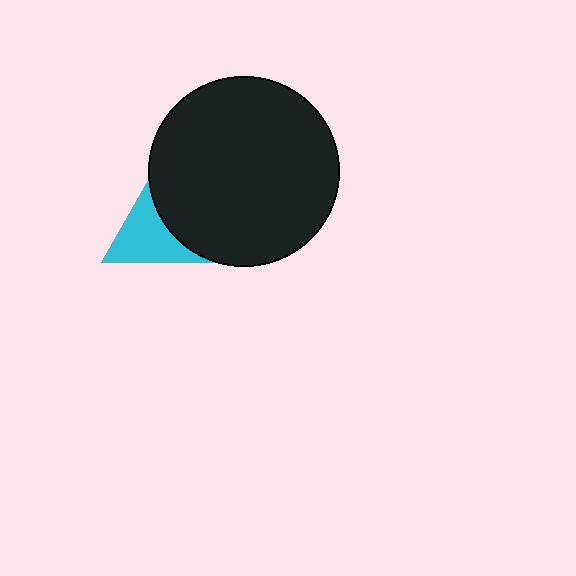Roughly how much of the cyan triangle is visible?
About half of it is visible (roughly 62%).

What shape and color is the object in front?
The object in front is a black circle.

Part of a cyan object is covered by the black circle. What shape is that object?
It is a triangle.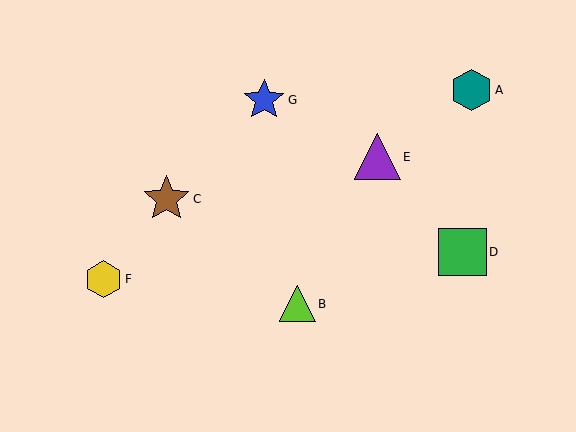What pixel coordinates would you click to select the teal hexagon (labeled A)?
Click at (471, 90) to select the teal hexagon A.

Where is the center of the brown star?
The center of the brown star is at (166, 199).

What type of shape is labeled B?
Shape B is a lime triangle.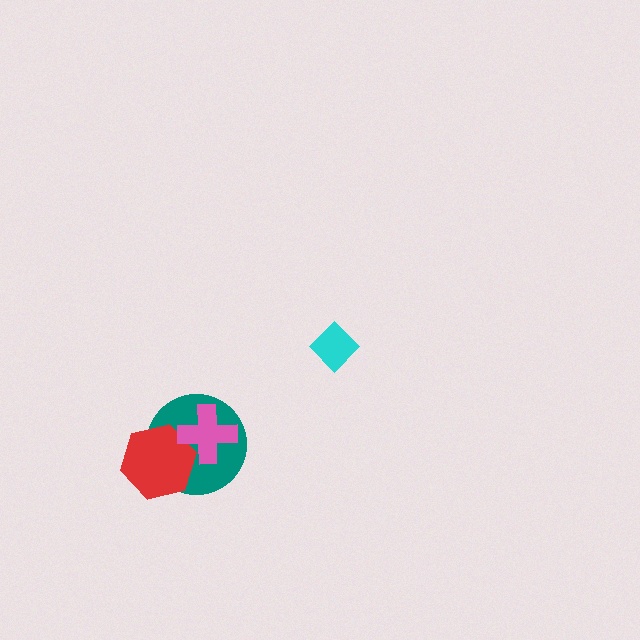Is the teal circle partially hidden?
Yes, it is partially covered by another shape.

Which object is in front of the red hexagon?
The pink cross is in front of the red hexagon.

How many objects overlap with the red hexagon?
2 objects overlap with the red hexagon.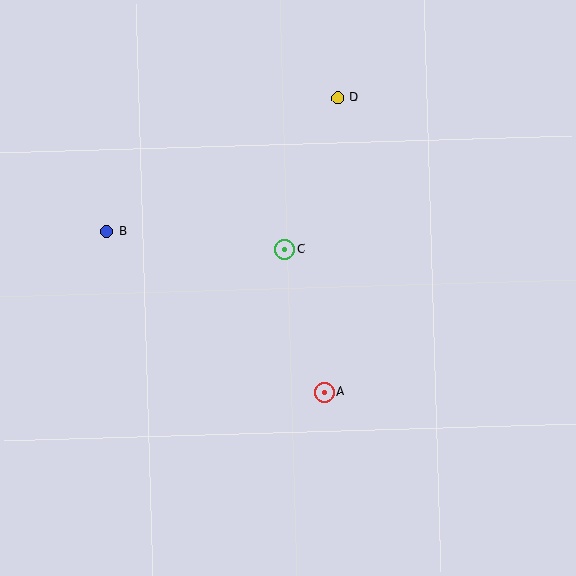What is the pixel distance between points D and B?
The distance between D and B is 266 pixels.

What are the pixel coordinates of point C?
Point C is at (285, 250).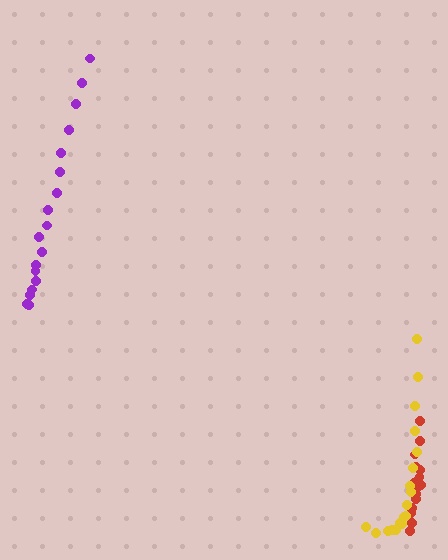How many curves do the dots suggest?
There are 3 distinct paths.